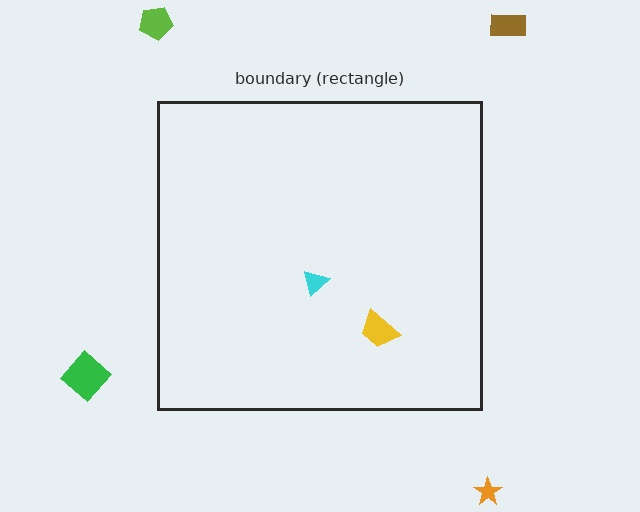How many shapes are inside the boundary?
2 inside, 4 outside.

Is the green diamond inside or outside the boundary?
Outside.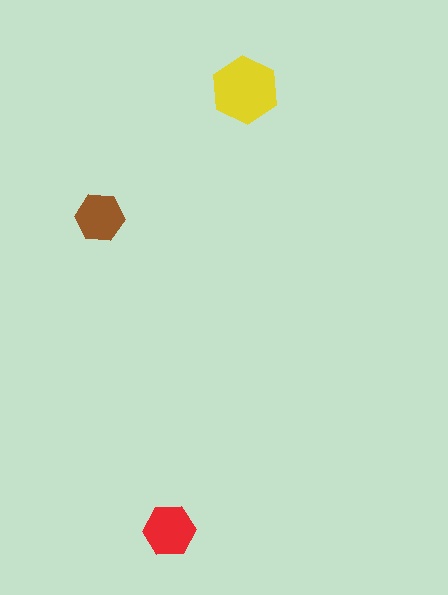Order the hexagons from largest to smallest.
the yellow one, the red one, the brown one.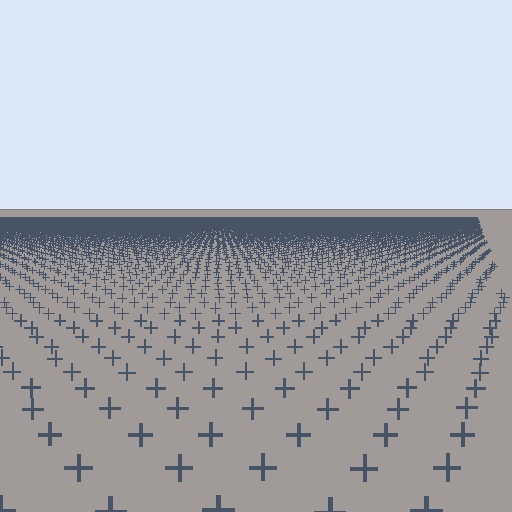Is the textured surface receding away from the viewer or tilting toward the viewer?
The surface is receding away from the viewer. Texture elements get smaller and denser toward the top.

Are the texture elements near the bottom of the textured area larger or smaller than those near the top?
Larger. Near the bottom, elements are closer to the viewer and appear at a bigger on-screen size.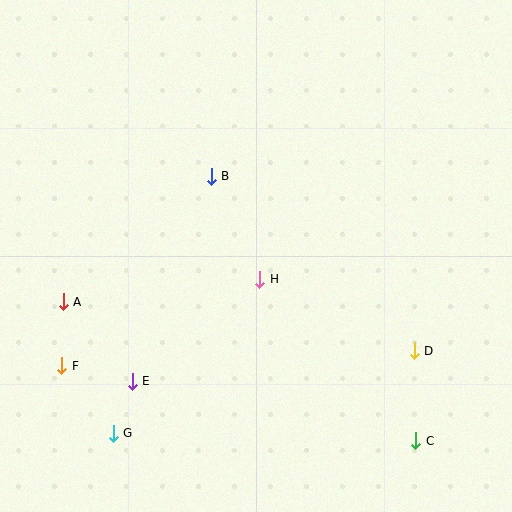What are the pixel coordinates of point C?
Point C is at (416, 441).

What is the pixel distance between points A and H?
The distance between A and H is 197 pixels.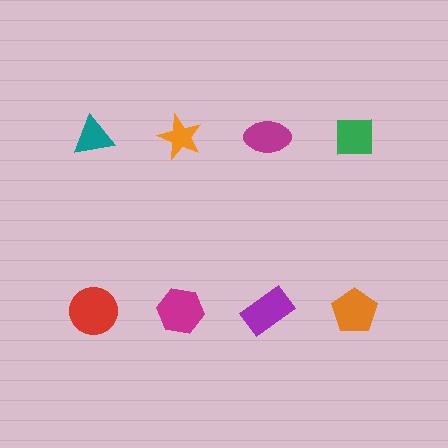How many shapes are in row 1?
4 shapes.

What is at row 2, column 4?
An orange pentagon.